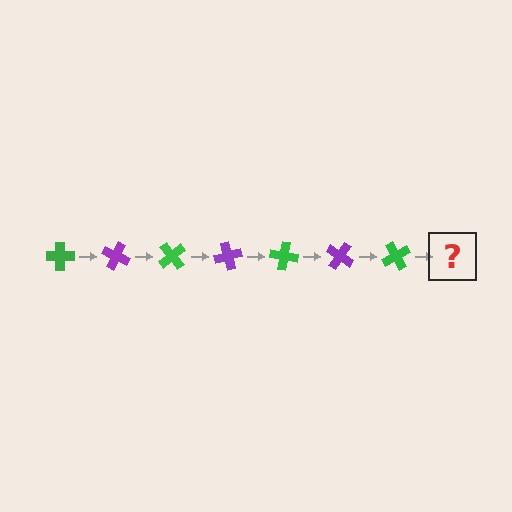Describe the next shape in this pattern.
It should be a purple cross, rotated 175 degrees from the start.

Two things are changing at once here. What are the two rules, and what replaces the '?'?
The two rules are that it rotates 25 degrees each step and the color cycles through green and purple. The '?' should be a purple cross, rotated 175 degrees from the start.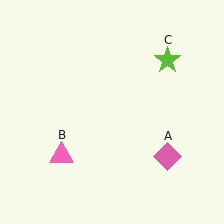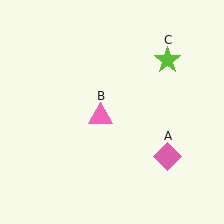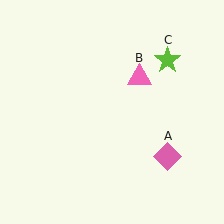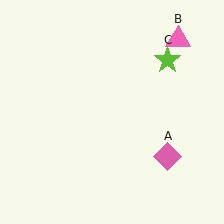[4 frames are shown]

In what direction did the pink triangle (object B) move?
The pink triangle (object B) moved up and to the right.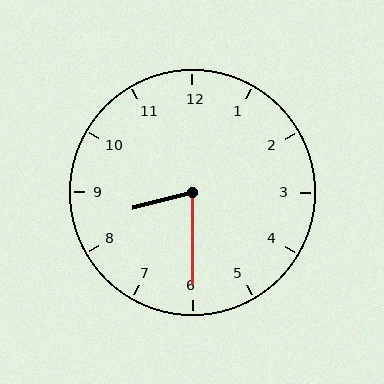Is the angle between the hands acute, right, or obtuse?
It is acute.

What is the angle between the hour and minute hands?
Approximately 75 degrees.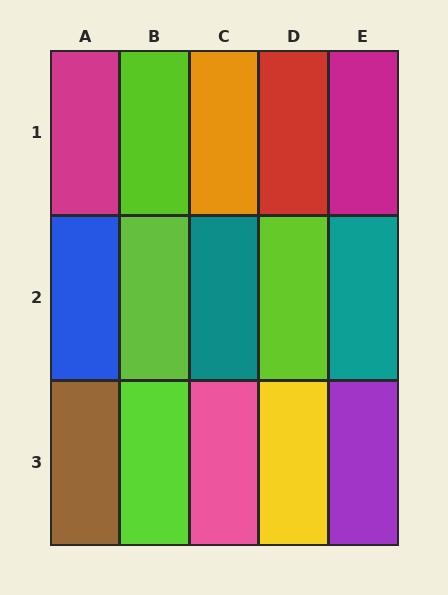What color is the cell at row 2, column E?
Teal.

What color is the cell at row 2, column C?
Teal.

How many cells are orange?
1 cell is orange.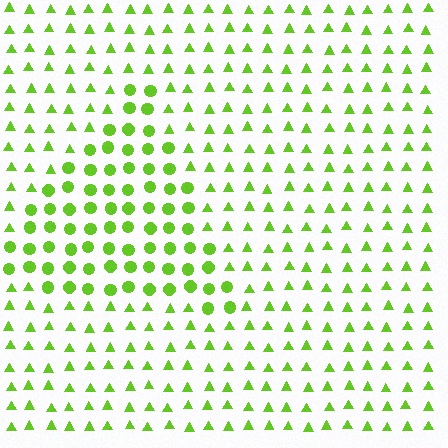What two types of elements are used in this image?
The image uses circles inside the triangle region and triangles outside it.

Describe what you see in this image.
The image is filled with small lime elements arranged in a uniform grid. A triangle-shaped region contains circles, while the surrounding area contains triangles. The boundary is defined purely by the change in element shape.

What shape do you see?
I see a triangle.